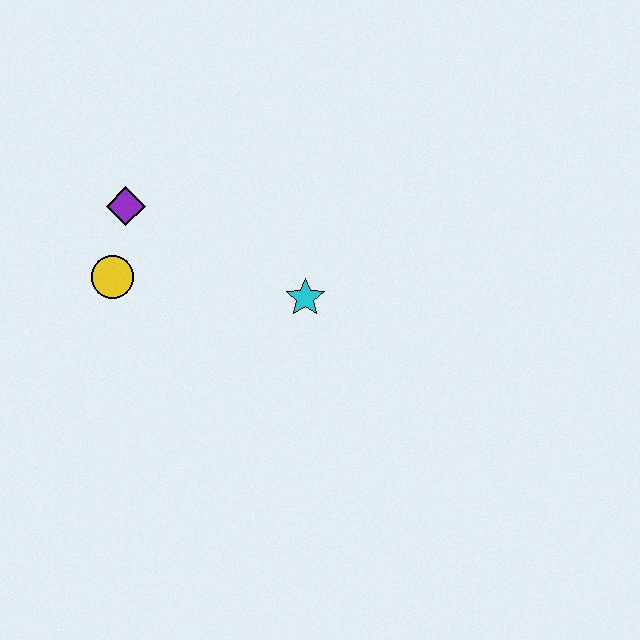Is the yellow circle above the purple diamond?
No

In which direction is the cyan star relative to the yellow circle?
The cyan star is to the right of the yellow circle.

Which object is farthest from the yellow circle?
The cyan star is farthest from the yellow circle.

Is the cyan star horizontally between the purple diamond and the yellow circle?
No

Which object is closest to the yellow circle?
The purple diamond is closest to the yellow circle.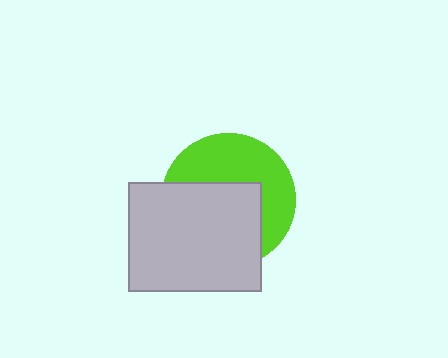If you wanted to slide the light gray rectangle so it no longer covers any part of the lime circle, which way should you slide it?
Slide it down — that is the most direct way to separate the two shapes.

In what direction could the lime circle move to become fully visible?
The lime circle could move up. That would shift it out from behind the light gray rectangle entirely.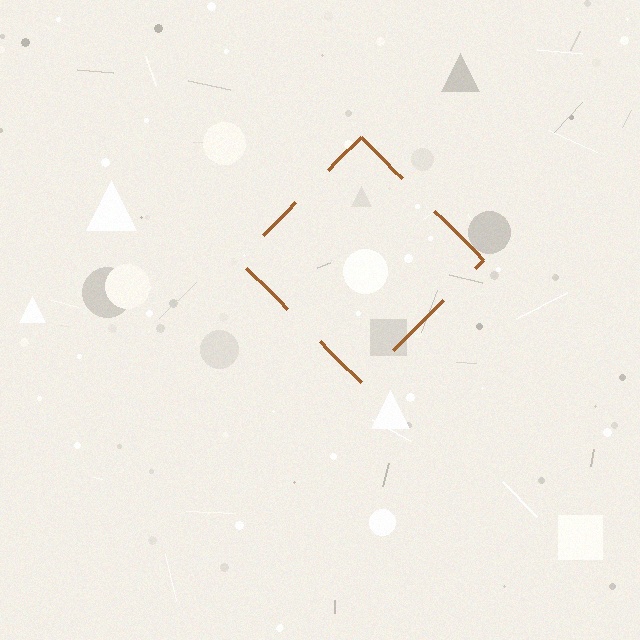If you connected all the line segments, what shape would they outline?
They would outline a diamond.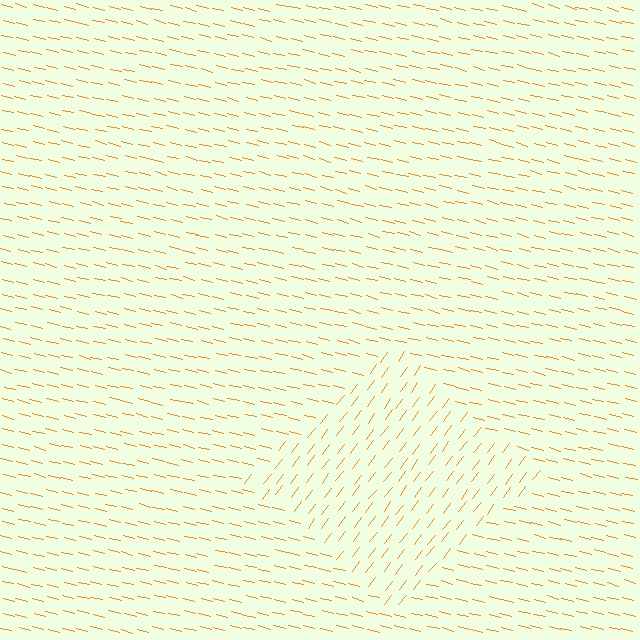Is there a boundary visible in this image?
Yes, there is a texture boundary formed by a change in line orientation.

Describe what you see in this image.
The image is filled with small orange line segments. A diamond region in the image has lines oriented differently from the surrounding lines, creating a visible texture boundary.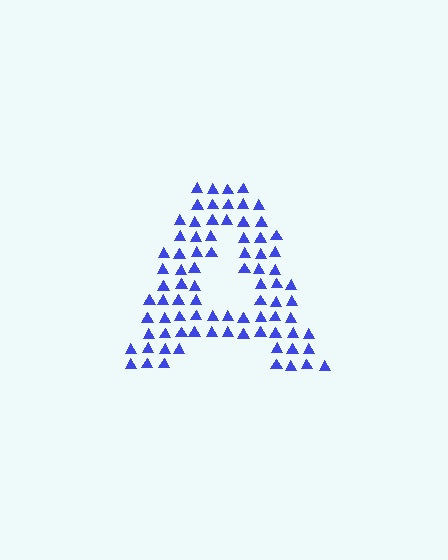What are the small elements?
The small elements are triangles.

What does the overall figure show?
The overall figure shows the letter A.